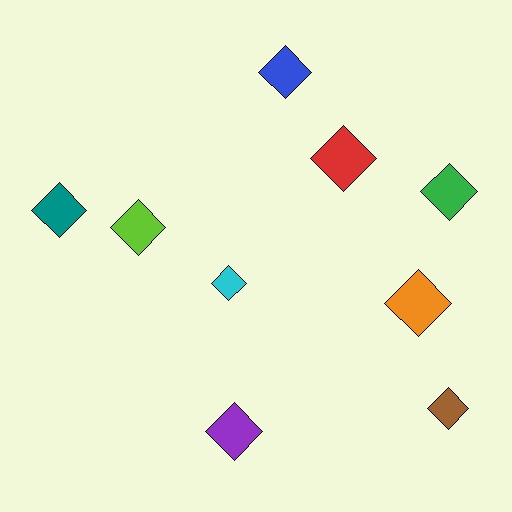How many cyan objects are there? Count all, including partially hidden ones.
There is 1 cyan object.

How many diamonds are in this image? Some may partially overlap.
There are 9 diamonds.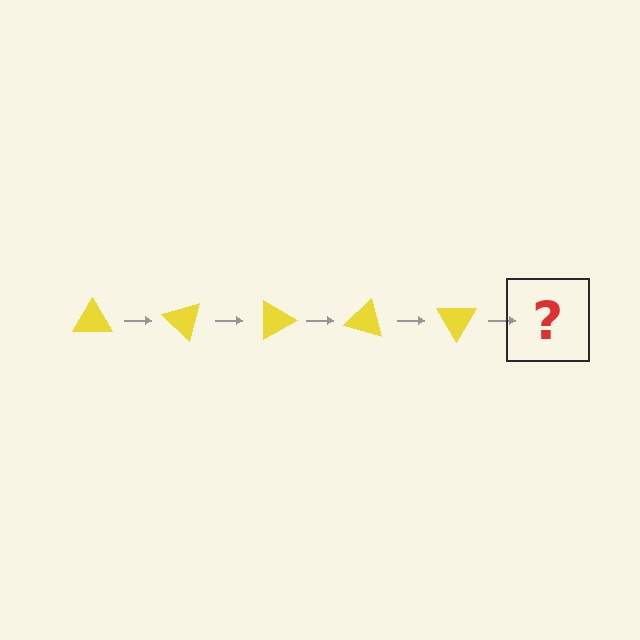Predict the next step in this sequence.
The next step is a yellow triangle rotated 225 degrees.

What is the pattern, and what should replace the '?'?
The pattern is that the triangle rotates 45 degrees each step. The '?' should be a yellow triangle rotated 225 degrees.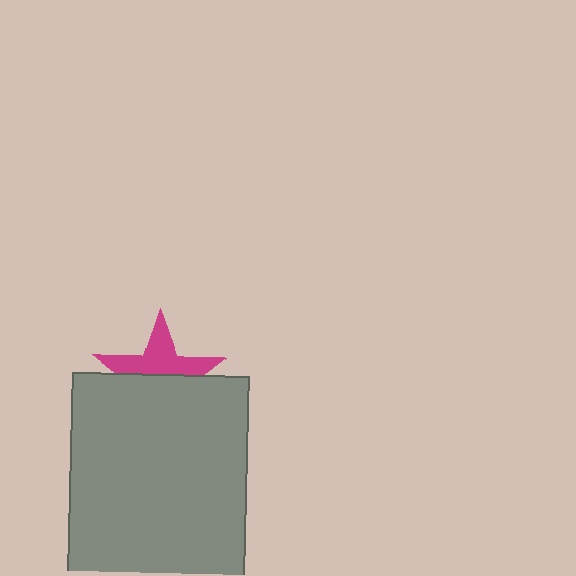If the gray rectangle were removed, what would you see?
You would see the complete magenta star.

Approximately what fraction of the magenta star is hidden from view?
Roughly 52% of the magenta star is hidden behind the gray rectangle.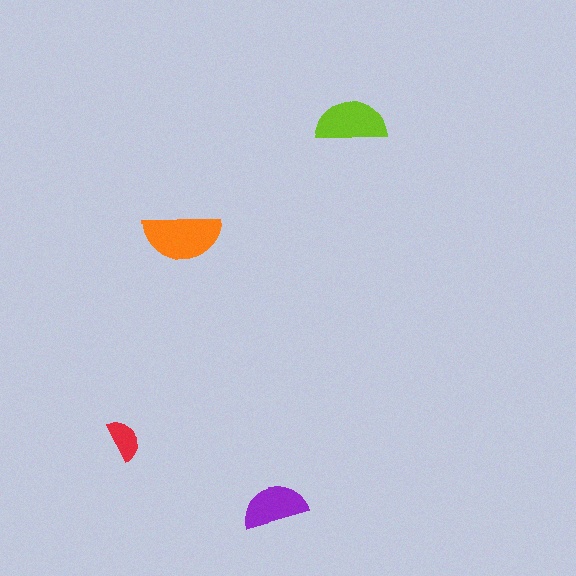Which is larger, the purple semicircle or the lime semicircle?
The lime one.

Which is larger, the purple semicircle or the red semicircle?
The purple one.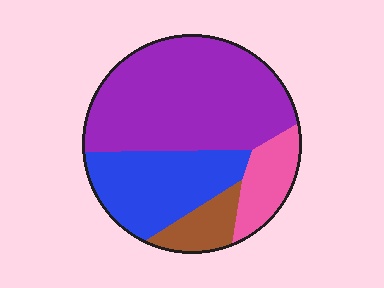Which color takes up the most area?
Purple, at roughly 50%.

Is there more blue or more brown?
Blue.